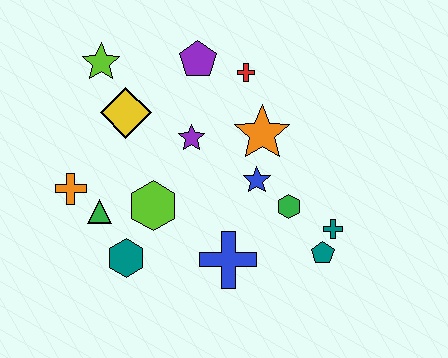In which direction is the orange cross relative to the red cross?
The orange cross is to the left of the red cross.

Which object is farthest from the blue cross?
The lime star is farthest from the blue cross.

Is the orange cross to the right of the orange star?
No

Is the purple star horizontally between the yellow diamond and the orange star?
Yes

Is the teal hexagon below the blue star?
Yes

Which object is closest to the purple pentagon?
The red cross is closest to the purple pentagon.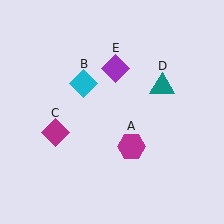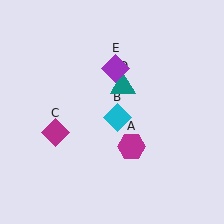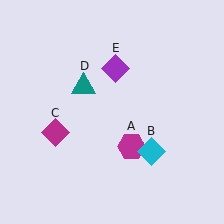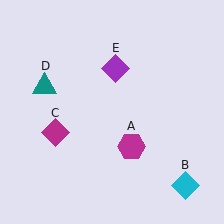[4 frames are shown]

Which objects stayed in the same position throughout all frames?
Magenta hexagon (object A) and magenta diamond (object C) and purple diamond (object E) remained stationary.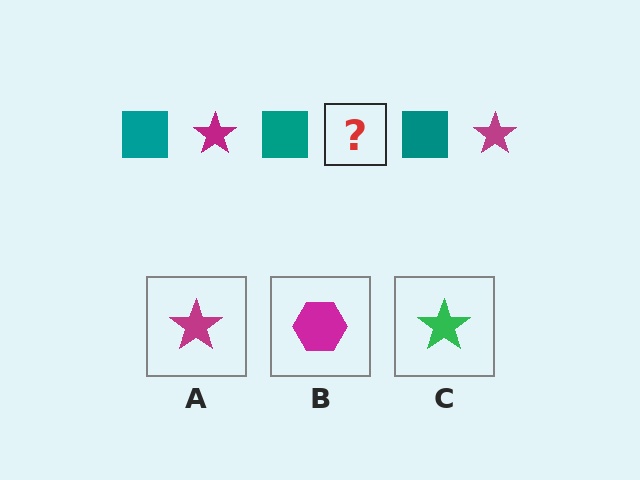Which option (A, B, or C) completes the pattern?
A.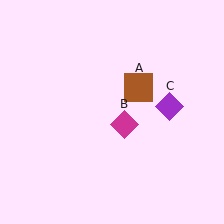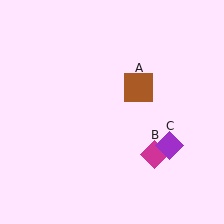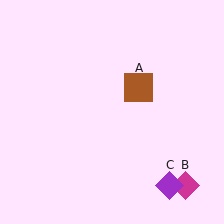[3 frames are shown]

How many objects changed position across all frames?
2 objects changed position: magenta diamond (object B), purple diamond (object C).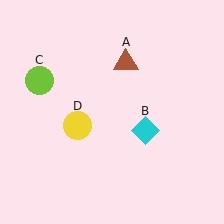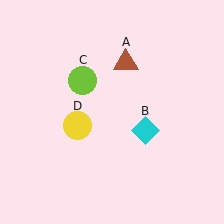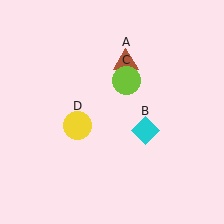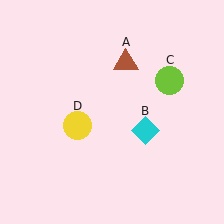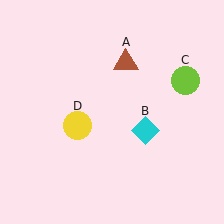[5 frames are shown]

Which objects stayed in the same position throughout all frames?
Brown triangle (object A) and cyan diamond (object B) and yellow circle (object D) remained stationary.